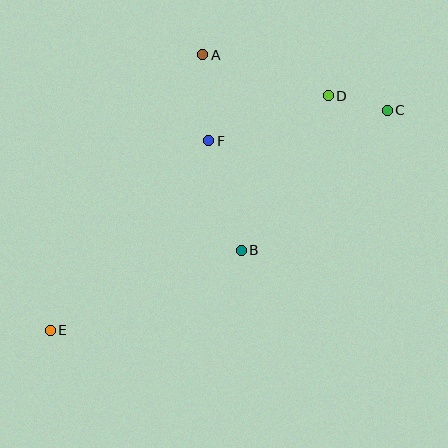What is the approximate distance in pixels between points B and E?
The distance between B and E is approximately 207 pixels.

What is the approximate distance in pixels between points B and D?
The distance between B and D is approximately 177 pixels.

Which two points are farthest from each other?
Points C and E are farthest from each other.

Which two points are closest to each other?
Points C and D are closest to each other.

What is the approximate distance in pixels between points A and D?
The distance between A and D is approximately 132 pixels.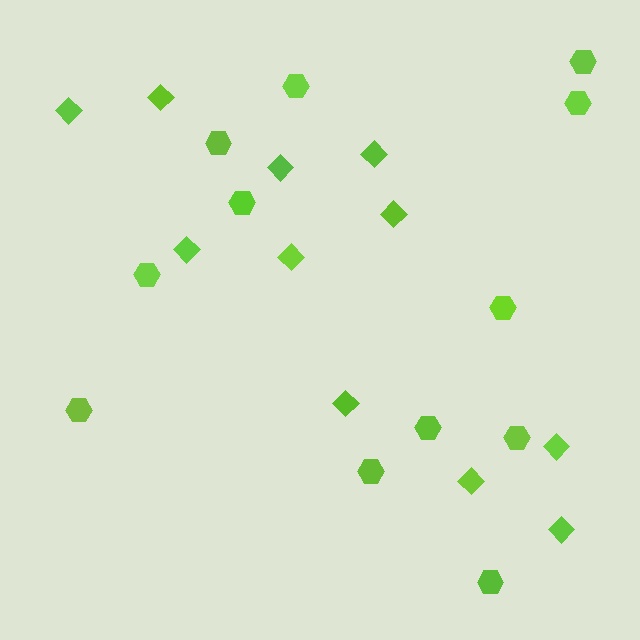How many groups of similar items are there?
There are 2 groups: one group of diamonds (11) and one group of hexagons (12).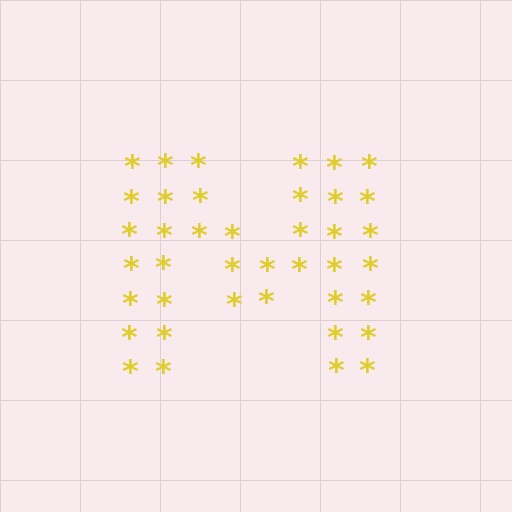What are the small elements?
The small elements are asterisks.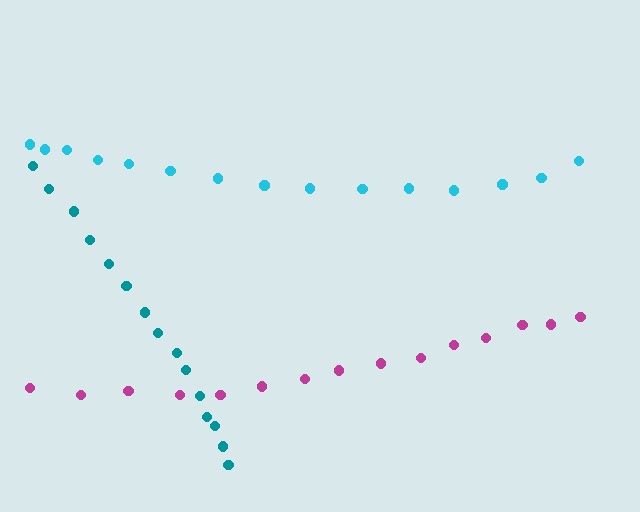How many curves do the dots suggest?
There are 3 distinct paths.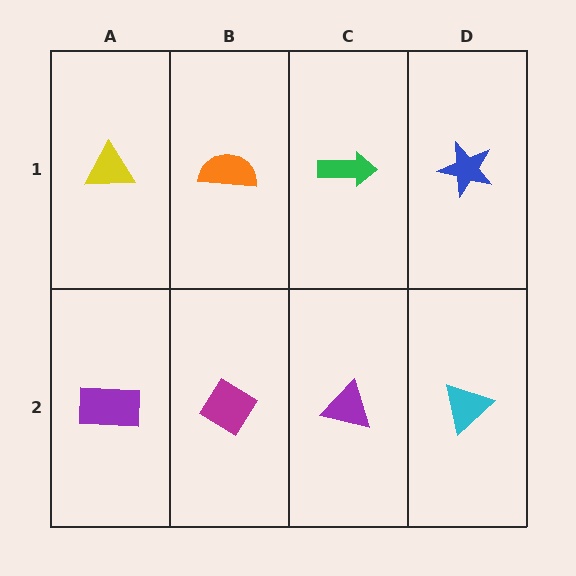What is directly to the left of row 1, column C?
An orange semicircle.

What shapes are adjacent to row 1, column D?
A cyan triangle (row 2, column D), a green arrow (row 1, column C).